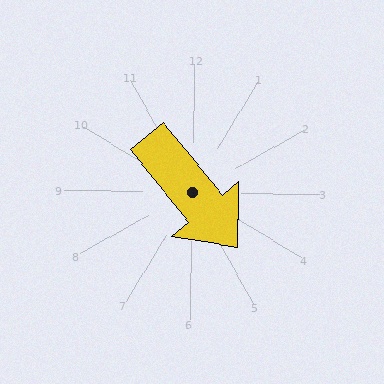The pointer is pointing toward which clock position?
Roughly 5 o'clock.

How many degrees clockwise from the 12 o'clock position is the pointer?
Approximately 140 degrees.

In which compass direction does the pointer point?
Southeast.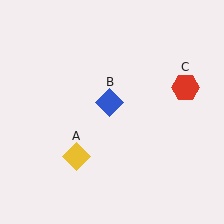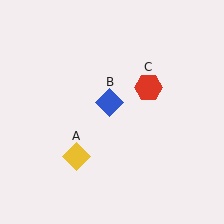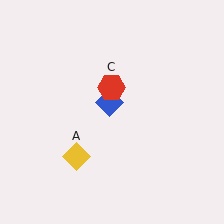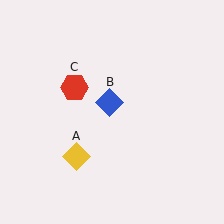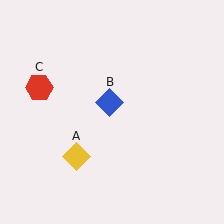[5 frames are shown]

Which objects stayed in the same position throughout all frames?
Yellow diamond (object A) and blue diamond (object B) remained stationary.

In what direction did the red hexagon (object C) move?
The red hexagon (object C) moved left.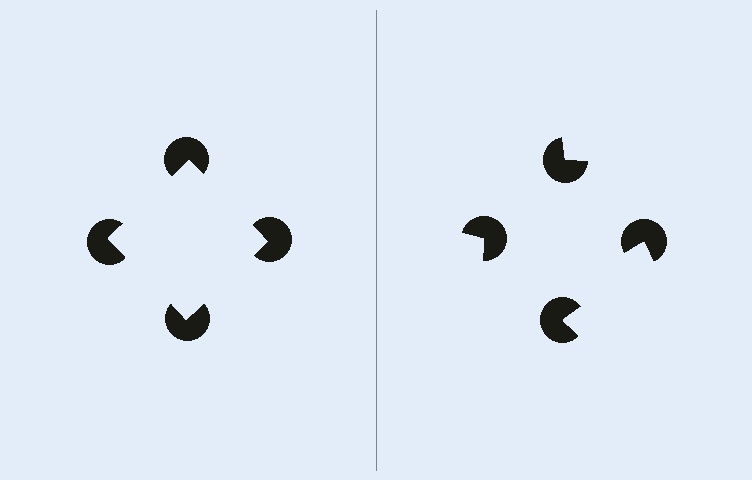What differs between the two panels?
The pac-man discs are positioned identically on both sides; only the wedge orientations differ. On the left they align to a square; on the right they are misaligned.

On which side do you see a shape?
An illusory square appears on the left side. On the right side the wedge cuts are rotated, so no coherent shape forms.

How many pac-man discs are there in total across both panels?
8 — 4 on each side.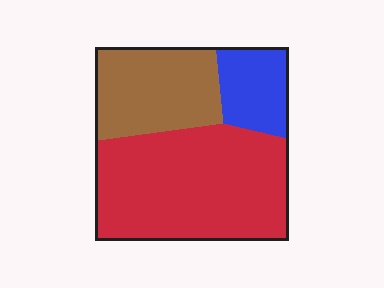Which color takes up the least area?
Blue, at roughly 15%.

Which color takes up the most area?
Red, at roughly 55%.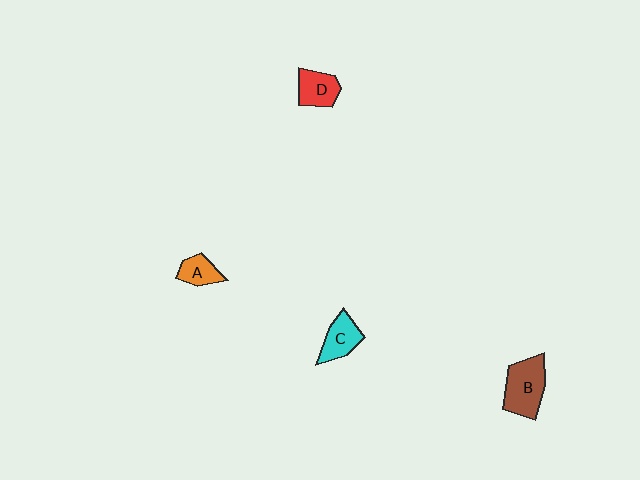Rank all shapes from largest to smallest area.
From largest to smallest: B (brown), C (cyan), D (red), A (orange).